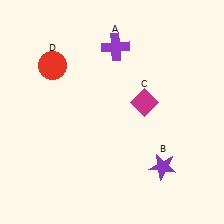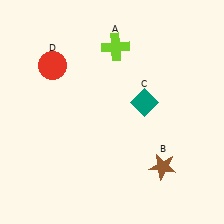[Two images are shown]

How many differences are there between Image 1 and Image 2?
There are 3 differences between the two images.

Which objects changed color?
A changed from purple to lime. B changed from purple to brown. C changed from magenta to teal.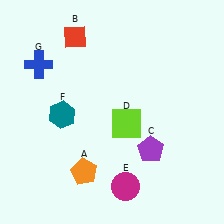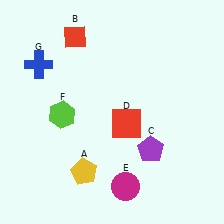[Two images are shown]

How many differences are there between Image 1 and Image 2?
There are 3 differences between the two images.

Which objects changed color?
A changed from orange to yellow. D changed from lime to red. F changed from teal to lime.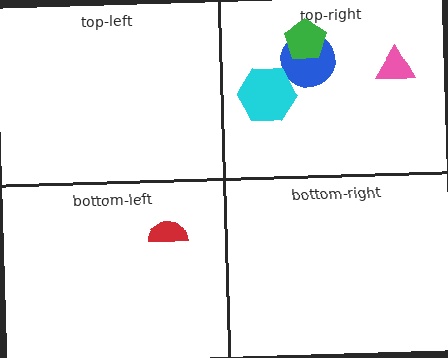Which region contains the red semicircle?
The bottom-left region.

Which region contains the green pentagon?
The top-right region.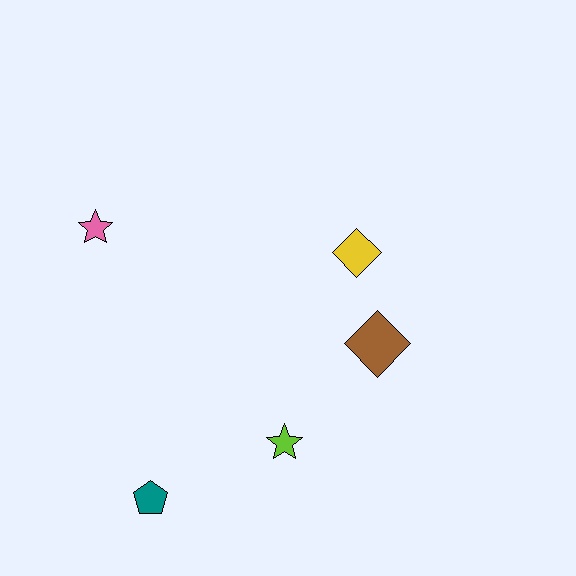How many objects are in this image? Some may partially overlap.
There are 5 objects.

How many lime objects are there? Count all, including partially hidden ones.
There is 1 lime object.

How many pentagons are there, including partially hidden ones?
There is 1 pentagon.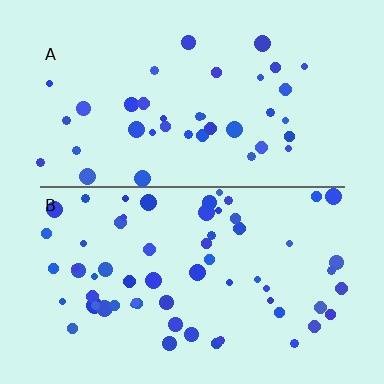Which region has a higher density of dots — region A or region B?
B (the bottom).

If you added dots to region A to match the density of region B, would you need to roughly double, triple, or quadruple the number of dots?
Approximately double.